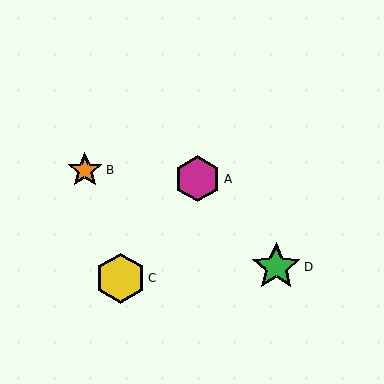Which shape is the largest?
The yellow hexagon (labeled C) is the largest.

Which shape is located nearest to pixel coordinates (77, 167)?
The orange star (labeled B) at (85, 170) is nearest to that location.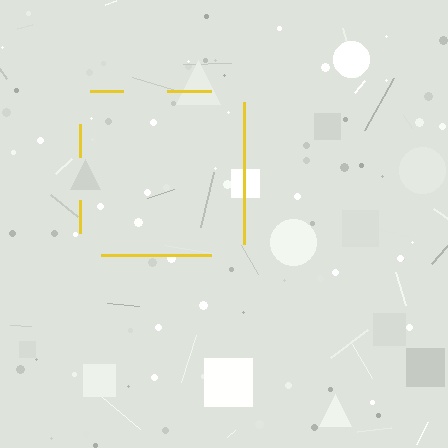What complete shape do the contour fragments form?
The contour fragments form a square.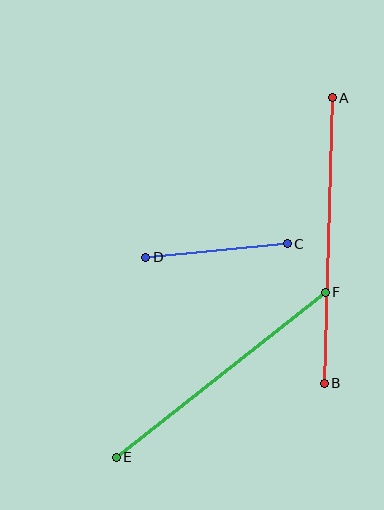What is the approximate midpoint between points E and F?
The midpoint is at approximately (221, 375) pixels.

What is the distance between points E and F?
The distance is approximately 266 pixels.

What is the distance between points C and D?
The distance is approximately 142 pixels.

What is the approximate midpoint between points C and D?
The midpoint is at approximately (217, 250) pixels.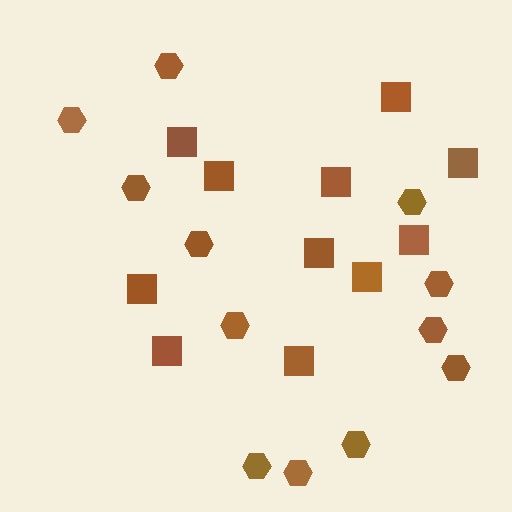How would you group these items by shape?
There are 2 groups: one group of hexagons (12) and one group of squares (11).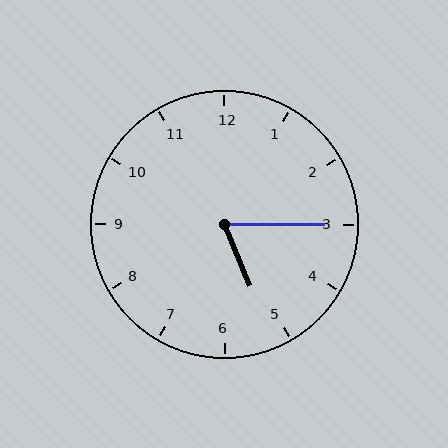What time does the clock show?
5:15.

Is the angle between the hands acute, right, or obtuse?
It is acute.